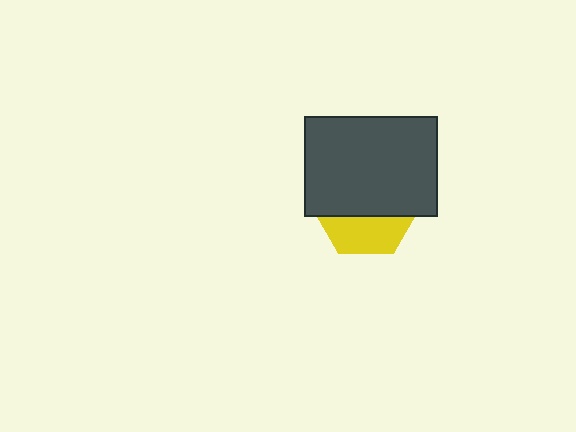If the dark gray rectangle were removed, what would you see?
You would see the complete yellow hexagon.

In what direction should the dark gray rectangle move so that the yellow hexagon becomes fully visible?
The dark gray rectangle should move up. That is the shortest direction to clear the overlap and leave the yellow hexagon fully visible.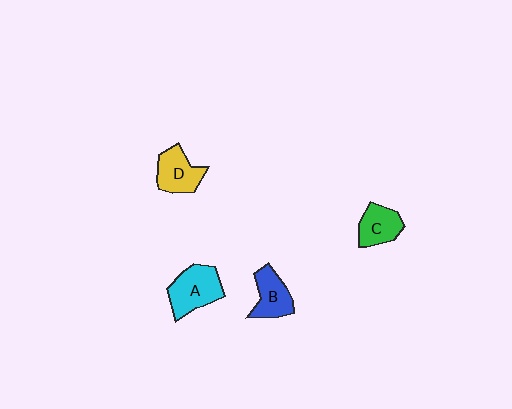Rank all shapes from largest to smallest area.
From largest to smallest: A (cyan), D (yellow), B (blue), C (green).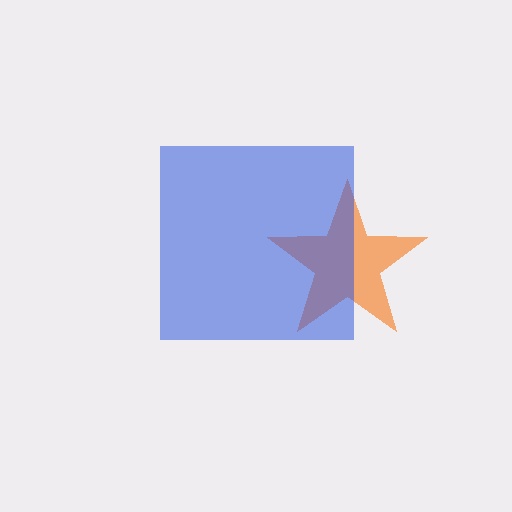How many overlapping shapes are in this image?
There are 2 overlapping shapes in the image.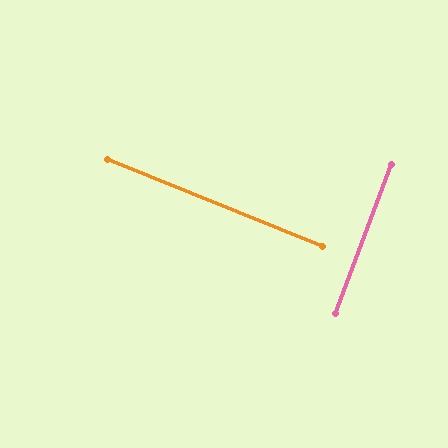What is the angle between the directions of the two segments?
Approximately 89 degrees.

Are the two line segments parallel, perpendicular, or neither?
Perpendicular — they meet at approximately 89°.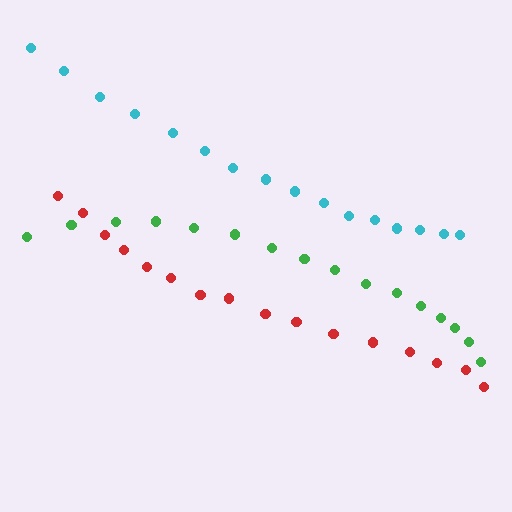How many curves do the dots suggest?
There are 3 distinct paths.